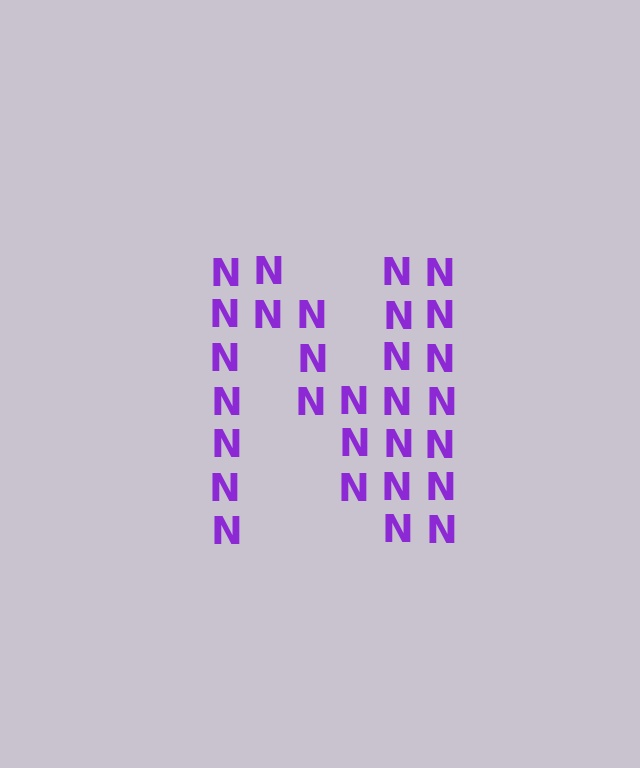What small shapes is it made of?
It is made of small letter N's.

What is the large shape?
The large shape is the letter N.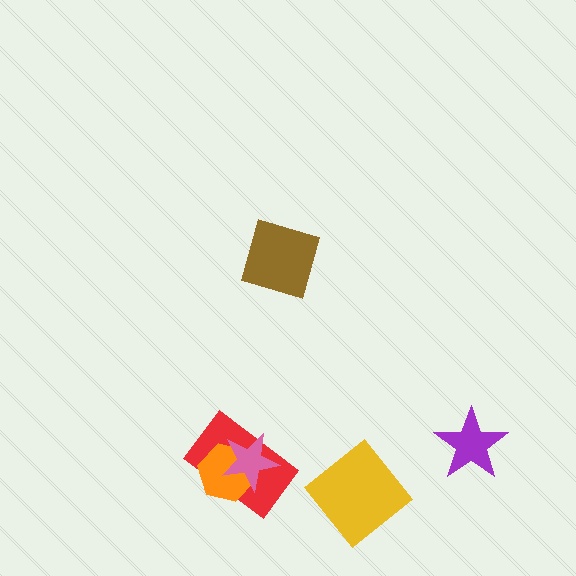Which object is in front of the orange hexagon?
The pink star is in front of the orange hexagon.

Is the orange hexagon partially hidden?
Yes, it is partially covered by another shape.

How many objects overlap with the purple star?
0 objects overlap with the purple star.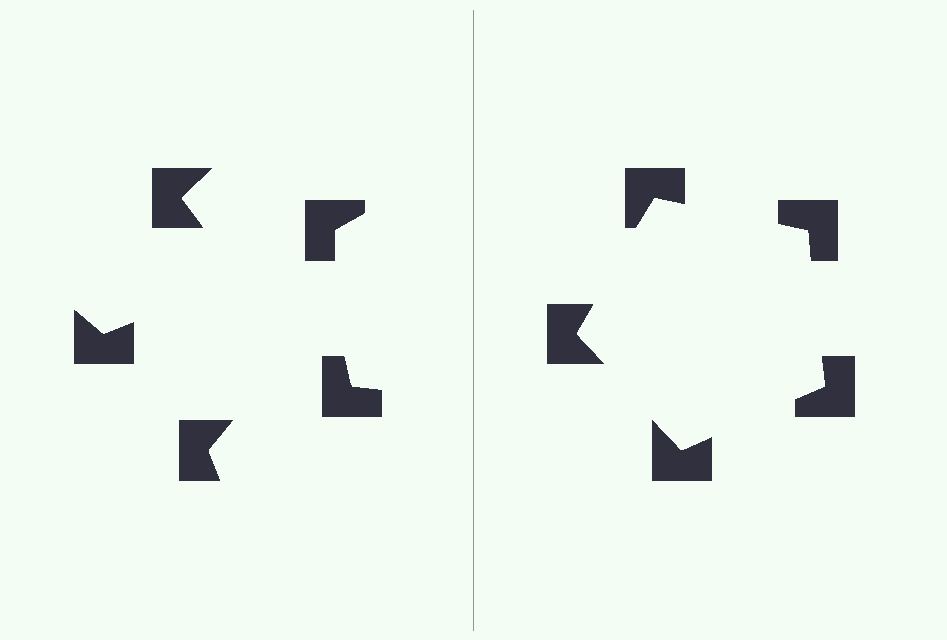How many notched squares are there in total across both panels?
10 — 5 on each side.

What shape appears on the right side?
An illusory pentagon.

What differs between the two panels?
The notched squares are positioned identically on both sides; only the wedge orientations differ. On the right they align to a pentagon; on the left they are misaligned.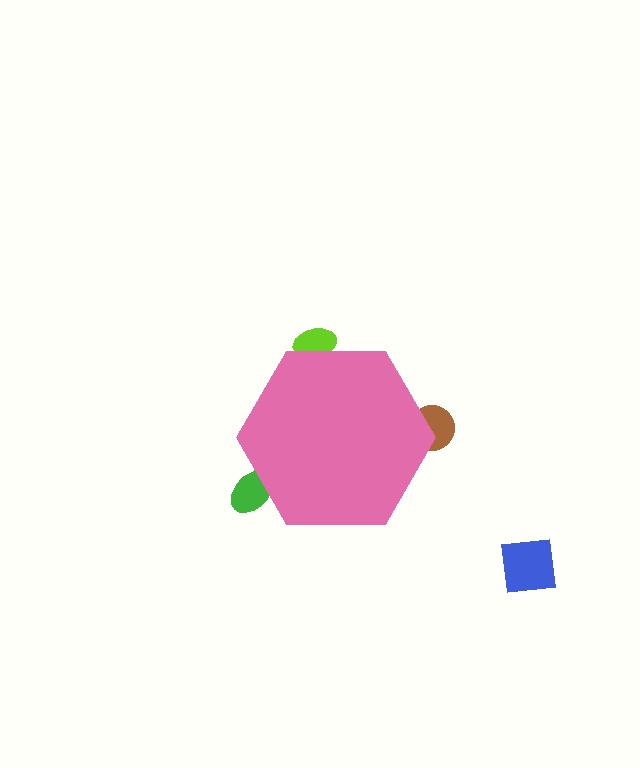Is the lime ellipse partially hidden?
Yes, the lime ellipse is partially hidden behind the pink hexagon.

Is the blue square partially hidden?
No, the blue square is fully visible.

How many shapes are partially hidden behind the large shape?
3 shapes are partially hidden.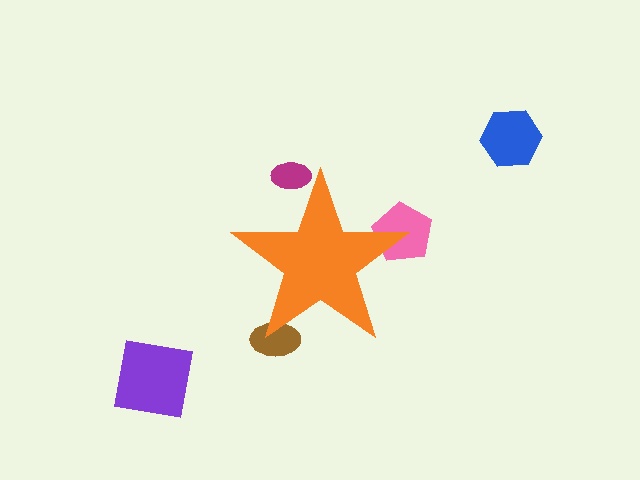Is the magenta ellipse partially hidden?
Yes, the magenta ellipse is partially hidden behind the orange star.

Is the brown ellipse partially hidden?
Yes, the brown ellipse is partially hidden behind the orange star.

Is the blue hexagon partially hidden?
No, the blue hexagon is fully visible.